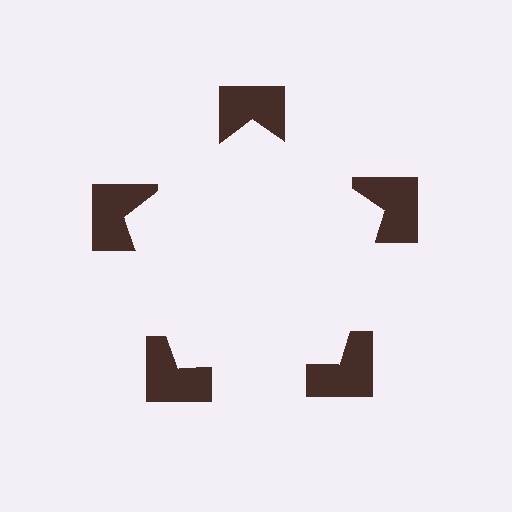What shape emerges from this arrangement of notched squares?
An illusory pentagon — its edges are inferred from the aligned wedge cuts in the notched squares, not physically drawn.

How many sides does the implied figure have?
5 sides.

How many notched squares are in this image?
There are 5 — one at each vertex of the illusory pentagon.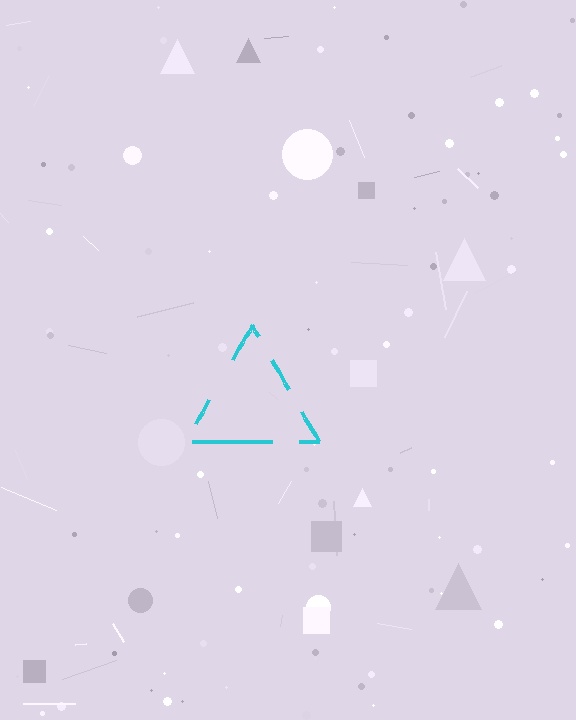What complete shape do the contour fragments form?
The contour fragments form a triangle.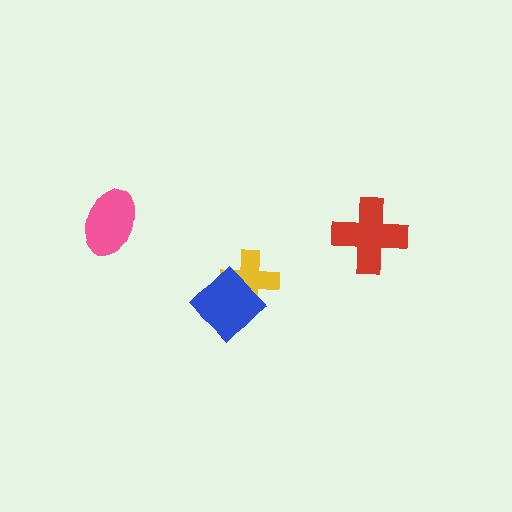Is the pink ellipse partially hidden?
No, no other shape covers it.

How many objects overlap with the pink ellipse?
0 objects overlap with the pink ellipse.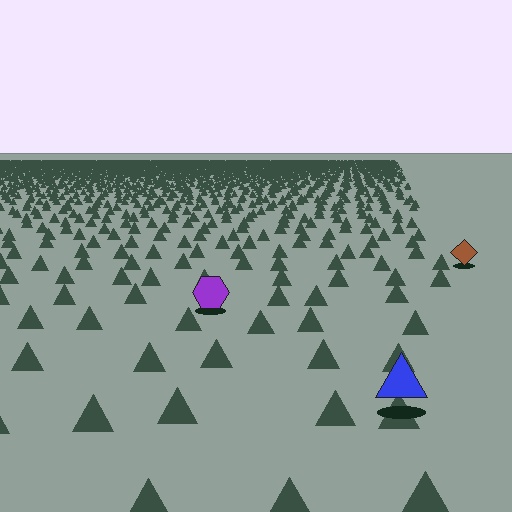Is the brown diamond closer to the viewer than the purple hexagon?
No. The purple hexagon is closer — you can tell from the texture gradient: the ground texture is coarser near it.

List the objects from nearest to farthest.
From nearest to farthest: the blue triangle, the purple hexagon, the brown diamond.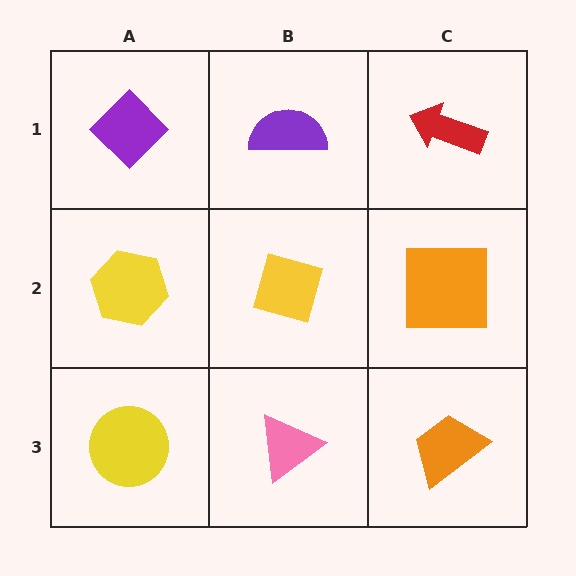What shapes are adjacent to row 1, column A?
A yellow hexagon (row 2, column A), a purple semicircle (row 1, column B).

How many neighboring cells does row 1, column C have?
2.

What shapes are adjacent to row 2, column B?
A purple semicircle (row 1, column B), a pink triangle (row 3, column B), a yellow hexagon (row 2, column A), an orange square (row 2, column C).